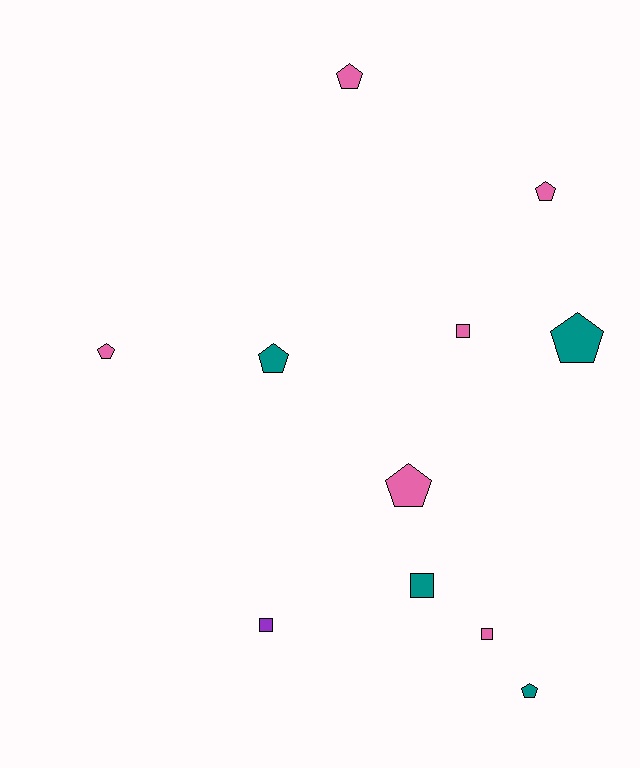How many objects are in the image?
There are 11 objects.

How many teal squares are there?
There is 1 teal square.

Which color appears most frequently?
Pink, with 6 objects.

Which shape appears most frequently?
Pentagon, with 7 objects.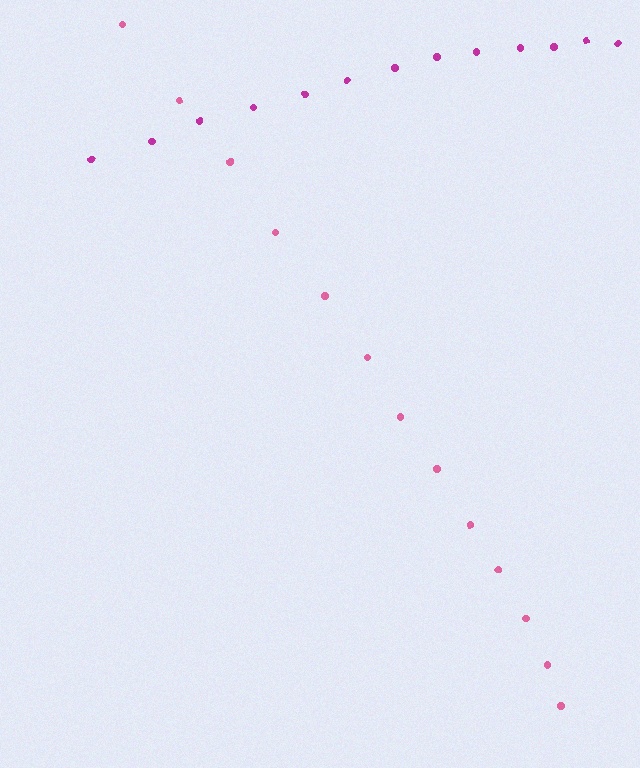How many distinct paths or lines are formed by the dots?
There are 2 distinct paths.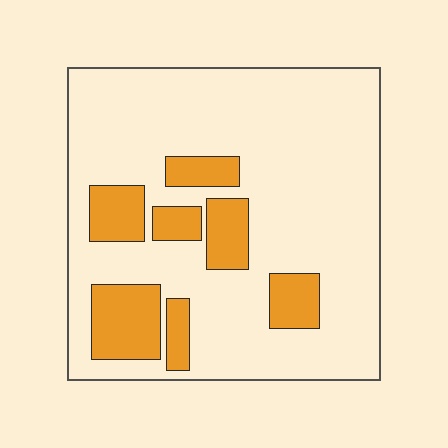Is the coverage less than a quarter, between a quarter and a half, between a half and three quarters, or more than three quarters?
Less than a quarter.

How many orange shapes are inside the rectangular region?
7.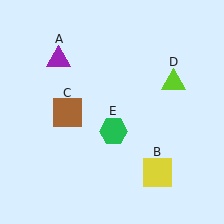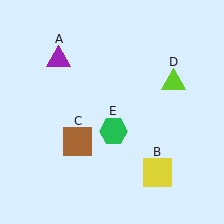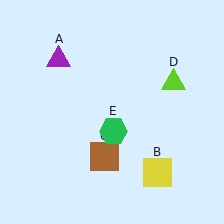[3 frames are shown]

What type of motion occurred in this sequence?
The brown square (object C) rotated counterclockwise around the center of the scene.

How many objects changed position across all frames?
1 object changed position: brown square (object C).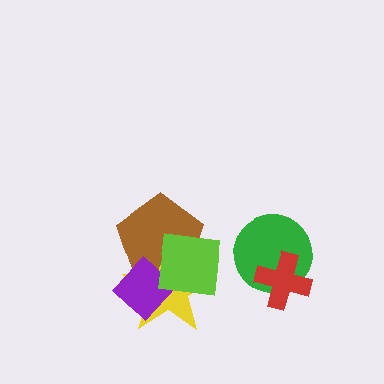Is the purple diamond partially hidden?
Yes, it is partially covered by another shape.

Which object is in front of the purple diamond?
The lime square is in front of the purple diamond.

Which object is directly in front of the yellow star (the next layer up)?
The purple diamond is directly in front of the yellow star.